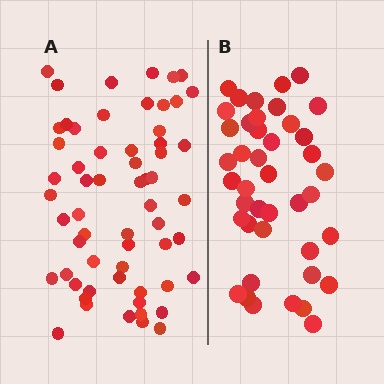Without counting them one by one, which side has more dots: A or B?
Region A (the left region) has more dots.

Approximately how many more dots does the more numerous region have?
Region A has approximately 20 more dots than region B.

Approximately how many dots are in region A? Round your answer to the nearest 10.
About 60 dots.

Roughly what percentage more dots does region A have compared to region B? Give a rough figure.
About 45% more.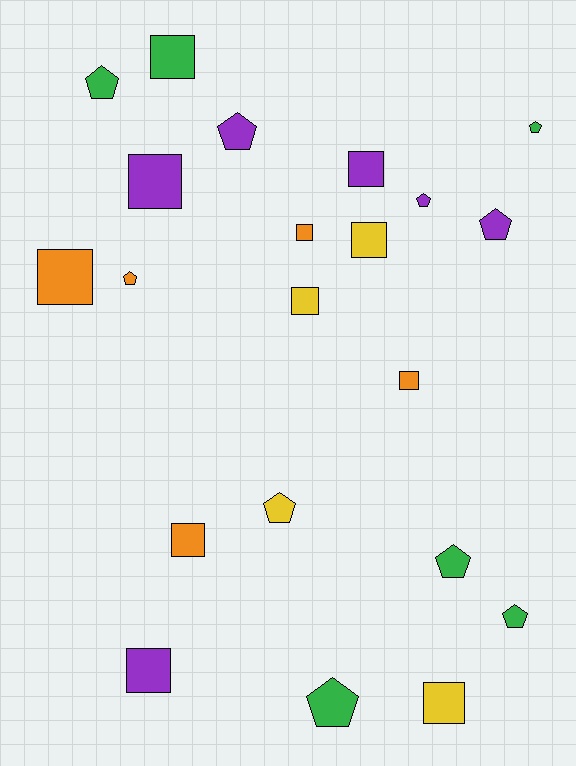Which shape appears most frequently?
Square, with 11 objects.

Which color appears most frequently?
Green, with 6 objects.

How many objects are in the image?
There are 21 objects.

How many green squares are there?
There is 1 green square.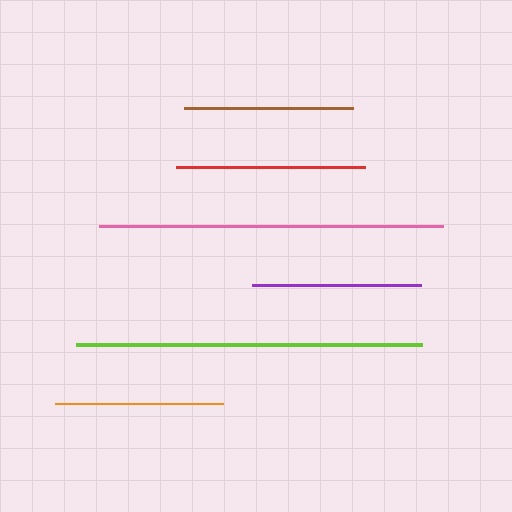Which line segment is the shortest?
The orange line is the shortest at approximately 168 pixels.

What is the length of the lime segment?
The lime segment is approximately 346 pixels long.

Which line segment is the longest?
The lime line is the longest at approximately 346 pixels.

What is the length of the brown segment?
The brown segment is approximately 169 pixels long.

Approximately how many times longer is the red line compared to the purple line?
The red line is approximately 1.1 times the length of the purple line.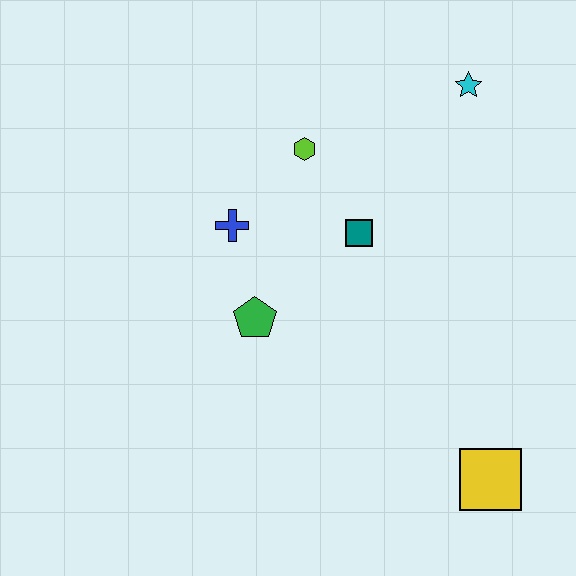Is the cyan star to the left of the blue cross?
No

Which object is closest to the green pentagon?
The blue cross is closest to the green pentagon.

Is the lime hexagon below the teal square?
No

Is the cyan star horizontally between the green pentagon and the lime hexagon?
No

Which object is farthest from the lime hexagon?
The yellow square is farthest from the lime hexagon.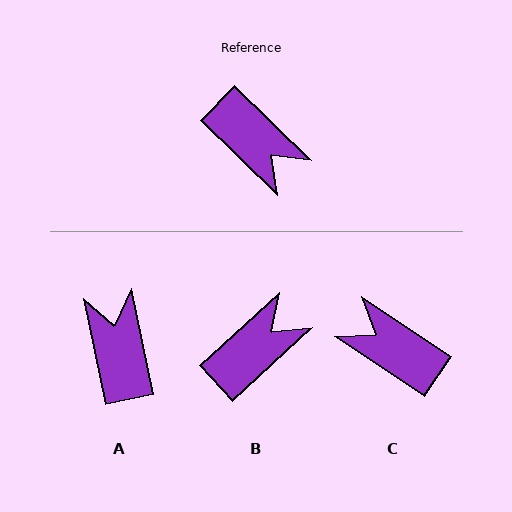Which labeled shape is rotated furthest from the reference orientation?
C, about 170 degrees away.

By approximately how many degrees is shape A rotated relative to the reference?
Approximately 146 degrees counter-clockwise.